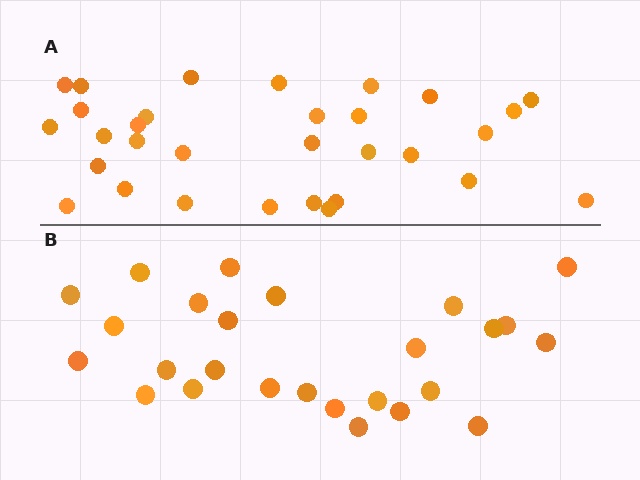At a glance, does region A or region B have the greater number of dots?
Region A (the top region) has more dots.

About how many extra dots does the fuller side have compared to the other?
Region A has about 5 more dots than region B.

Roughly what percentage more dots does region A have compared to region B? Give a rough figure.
About 20% more.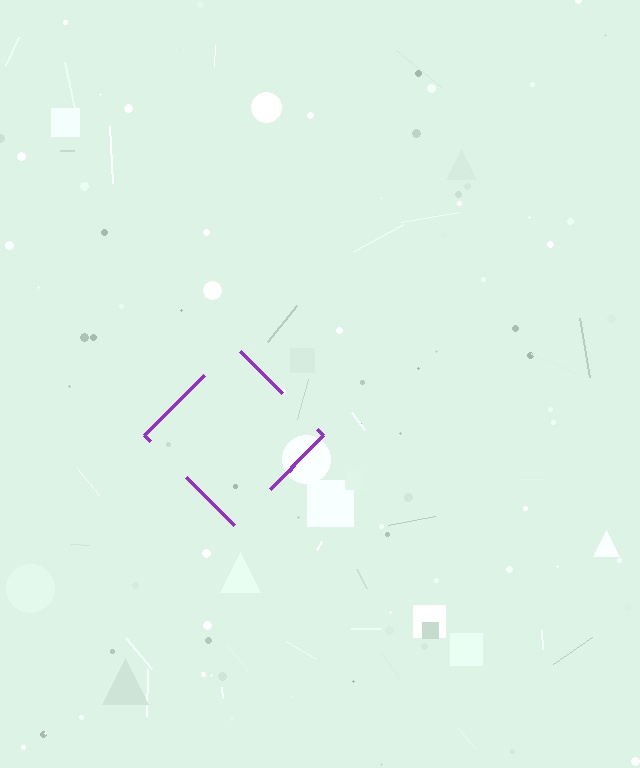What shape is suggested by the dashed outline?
The dashed outline suggests a diamond.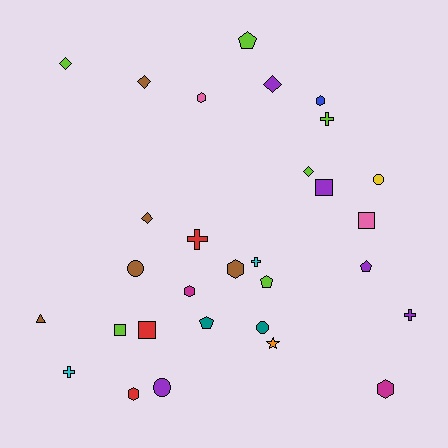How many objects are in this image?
There are 30 objects.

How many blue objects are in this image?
There is 1 blue object.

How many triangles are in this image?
There is 1 triangle.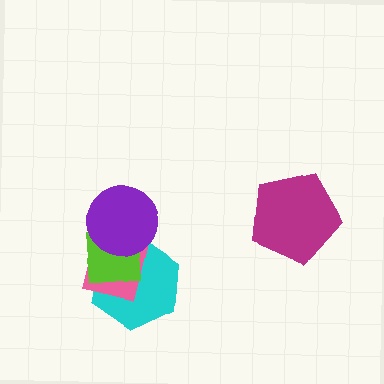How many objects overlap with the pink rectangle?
3 objects overlap with the pink rectangle.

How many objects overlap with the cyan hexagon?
3 objects overlap with the cyan hexagon.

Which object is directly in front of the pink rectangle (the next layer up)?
The lime square is directly in front of the pink rectangle.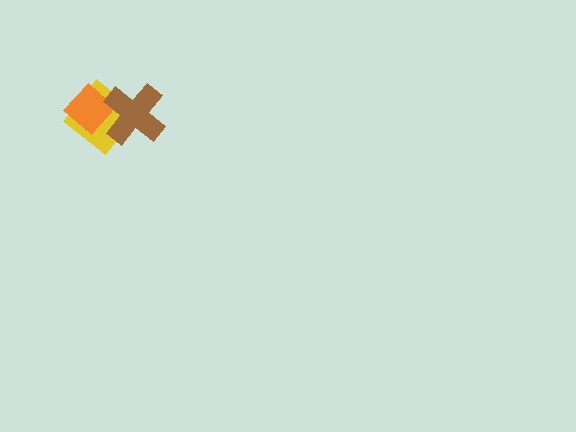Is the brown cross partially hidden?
No, no other shape covers it.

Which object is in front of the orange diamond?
The brown cross is in front of the orange diamond.